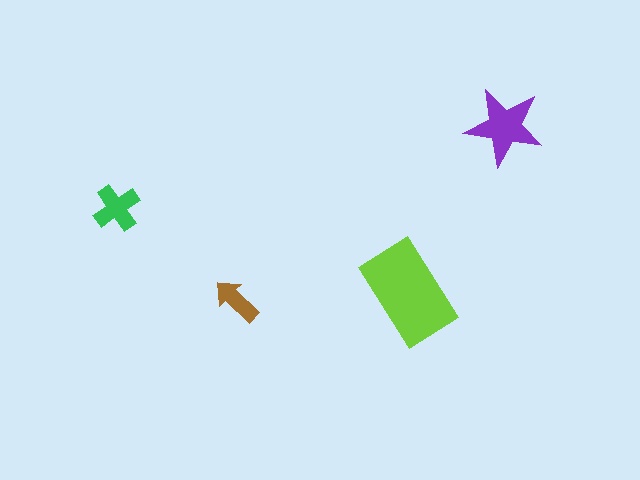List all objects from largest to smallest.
The lime rectangle, the purple star, the green cross, the brown arrow.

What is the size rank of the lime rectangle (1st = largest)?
1st.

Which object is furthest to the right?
The purple star is rightmost.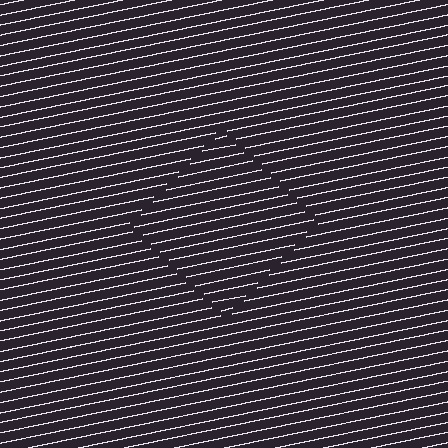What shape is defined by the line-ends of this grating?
An illusory square. The interior of the shape contains the same grating, shifted by half a period — the contour is defined by the phase discontinuity where line-ends from the inner and outer gratings abut.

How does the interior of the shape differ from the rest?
The interior of the shape contains the same grating, shifted by half a period — the contour is defined by the phase discontinuity where line-ends from the inner and outer gratings abut.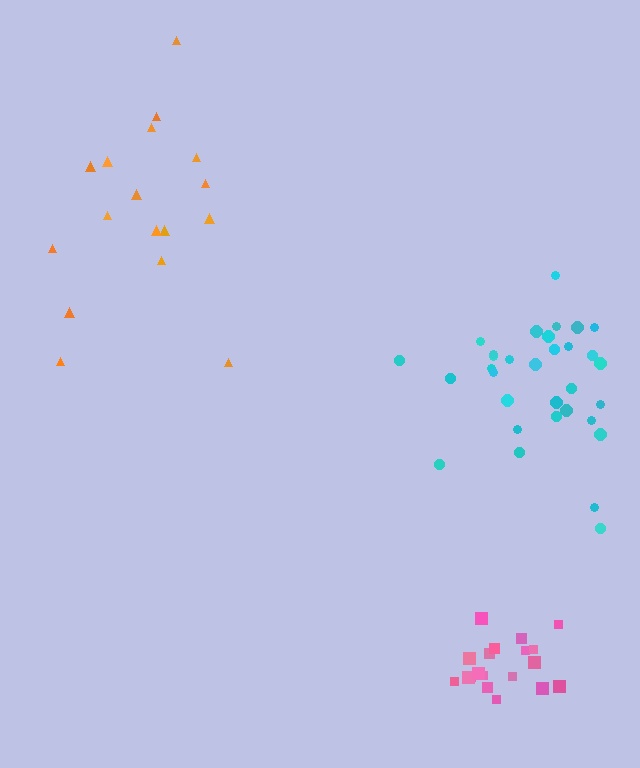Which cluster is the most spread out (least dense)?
Orange.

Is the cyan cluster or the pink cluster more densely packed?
Pink.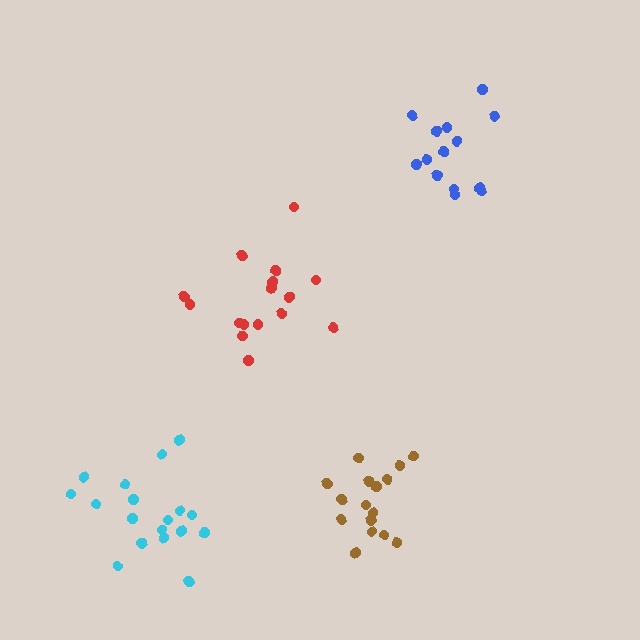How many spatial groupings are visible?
There are 4 spatial groupings.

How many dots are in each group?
Group 1: 14 dots, Group 2: 16 dots, Group 3: 18 dots, Group 4: 16 dots (64 total).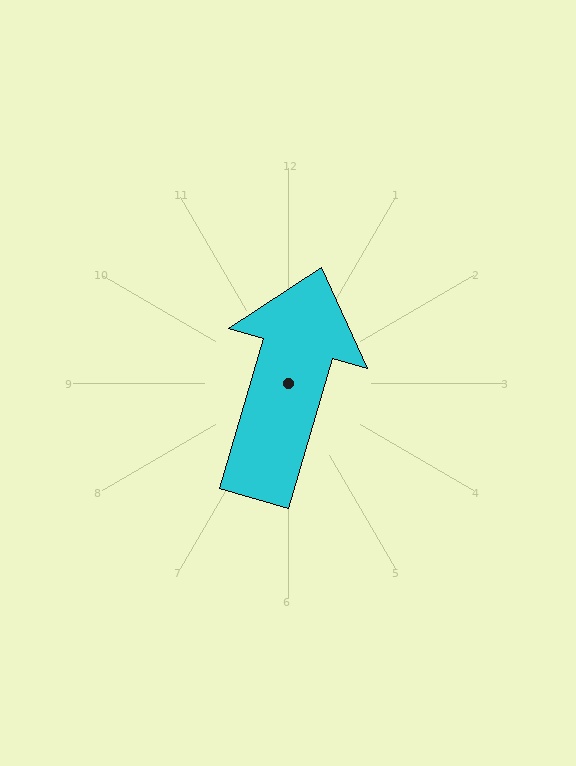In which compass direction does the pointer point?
North.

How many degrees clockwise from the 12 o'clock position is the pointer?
Approximately 16 degrees.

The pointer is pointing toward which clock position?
Roughly 1 o'clock.